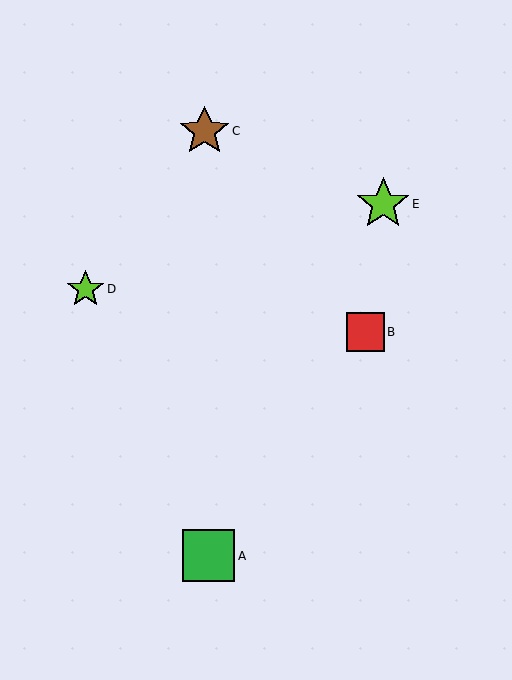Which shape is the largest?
The lime star (labeled E) is the largest.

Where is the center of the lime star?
The center of the lime star is at (85, 289).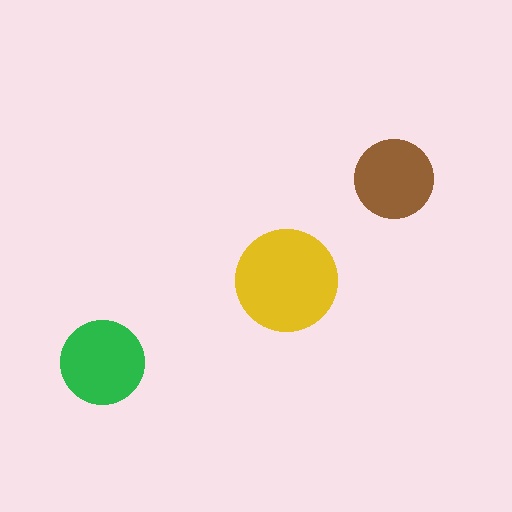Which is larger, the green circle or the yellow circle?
The yellow one.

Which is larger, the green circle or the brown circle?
The green one.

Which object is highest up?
The brown circle is topmost.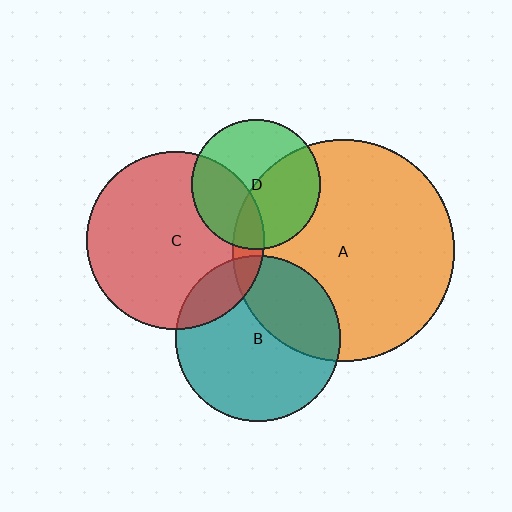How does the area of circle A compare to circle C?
Approximately 1.6 times.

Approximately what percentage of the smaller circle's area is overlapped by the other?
Approximately 15%.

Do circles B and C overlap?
Yes.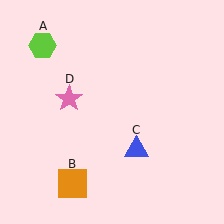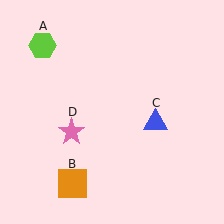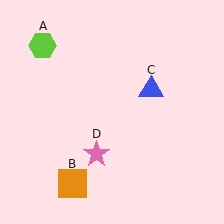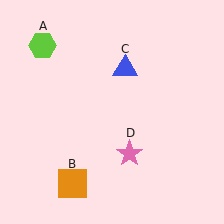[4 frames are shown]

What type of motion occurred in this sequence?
The blue triangle (object C), pink star (object D) rotated counterclockwise around the center of the scene.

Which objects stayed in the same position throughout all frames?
Lime hexagon (object A) and orange square (object B) remained stationary.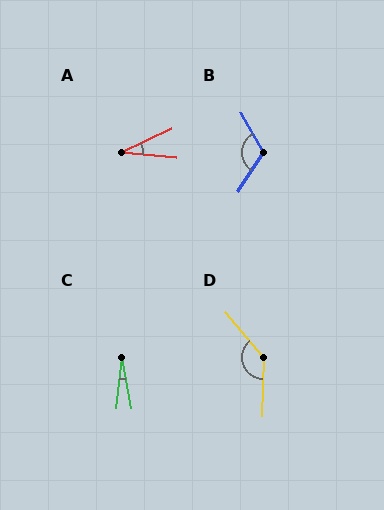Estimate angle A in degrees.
Approximately 31 degrees.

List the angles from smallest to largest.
C (16°), A (31°), B (117°), D (139°).